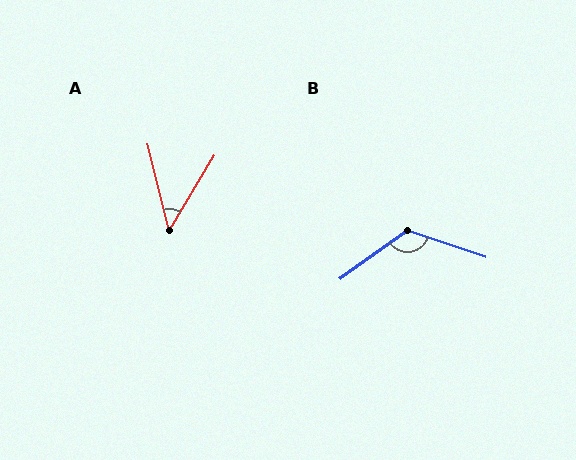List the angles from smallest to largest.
A (45°), B (126°).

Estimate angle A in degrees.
Approximately 45 degrees.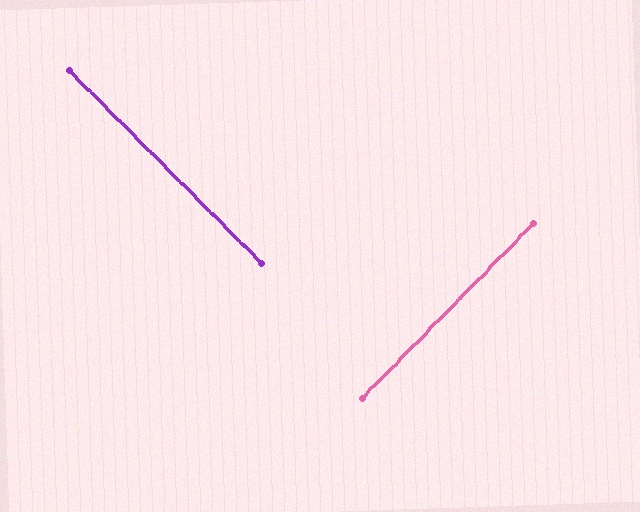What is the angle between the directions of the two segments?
Approximately 89 degrees.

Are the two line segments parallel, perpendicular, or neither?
Perpendicular — they meet at approximately 89°.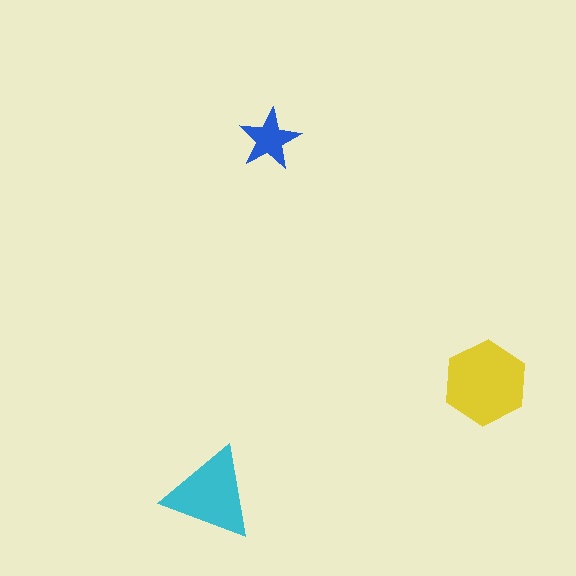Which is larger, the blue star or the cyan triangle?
The cyan triangle.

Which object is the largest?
The yellow hexagon.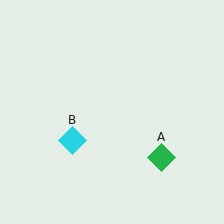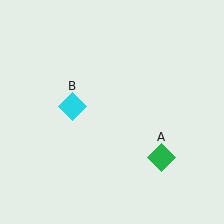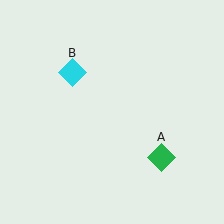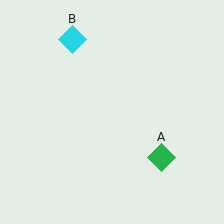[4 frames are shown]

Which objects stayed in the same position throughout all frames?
Green diamond (object A) remained stationary.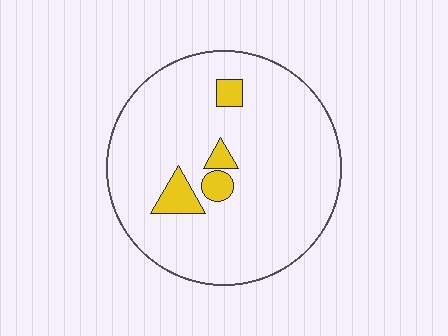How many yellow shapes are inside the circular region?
4.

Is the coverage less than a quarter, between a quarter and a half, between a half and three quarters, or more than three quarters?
Less than a quarter.